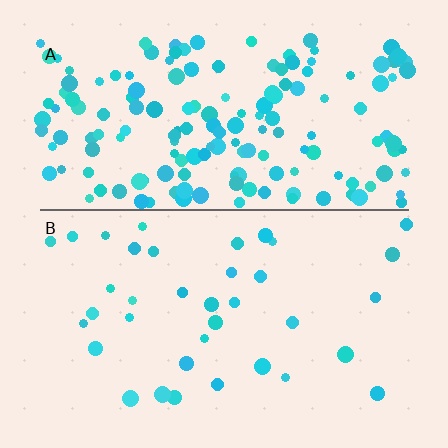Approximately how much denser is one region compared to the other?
Approximately 4.5× — region A over region B.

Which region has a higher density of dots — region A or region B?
A (the top).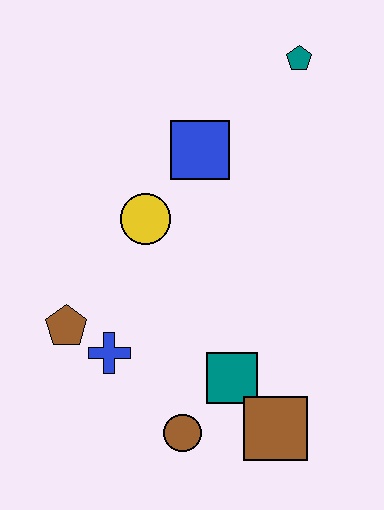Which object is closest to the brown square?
The teal square is closest to the brown square.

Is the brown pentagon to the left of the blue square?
Yes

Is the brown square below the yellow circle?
Yes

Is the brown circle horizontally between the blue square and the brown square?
No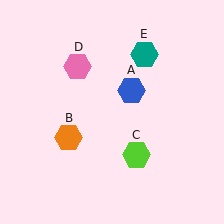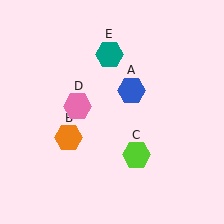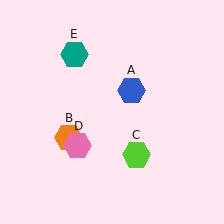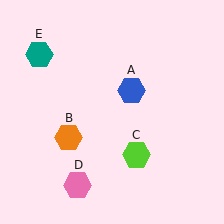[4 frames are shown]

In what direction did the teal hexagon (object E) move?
The teal hexagon (object E) moved left.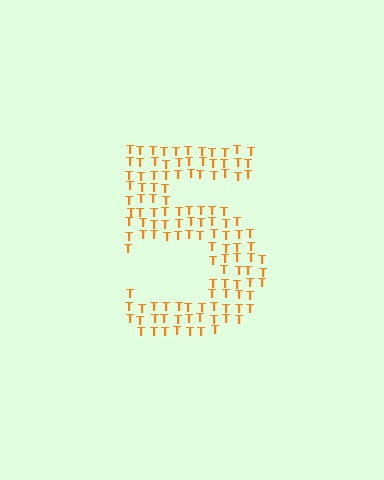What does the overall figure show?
The overall figure shows the digit 5.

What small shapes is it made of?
It is made of small letter T's.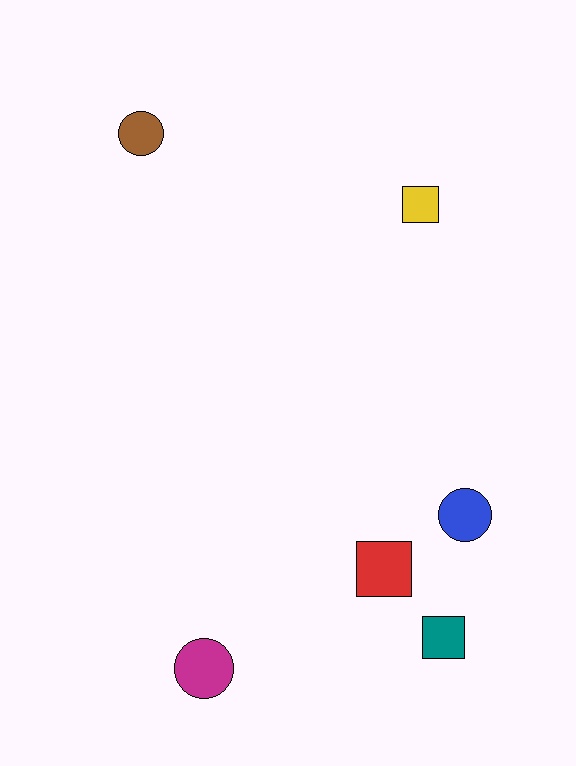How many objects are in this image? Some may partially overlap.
There are 6 objects.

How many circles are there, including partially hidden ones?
There are 3 circles.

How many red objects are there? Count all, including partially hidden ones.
There is 1 red object.